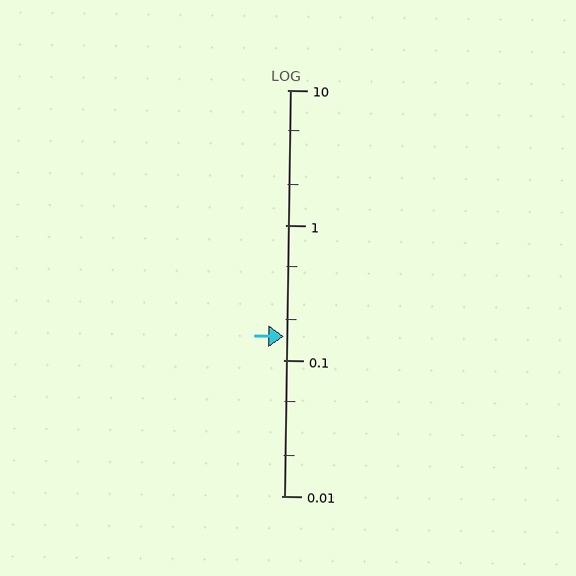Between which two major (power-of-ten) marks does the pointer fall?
The pointer is between 0.1 and 1.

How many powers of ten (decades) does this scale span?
The scale spans 3 decades, from 0.01 to 10.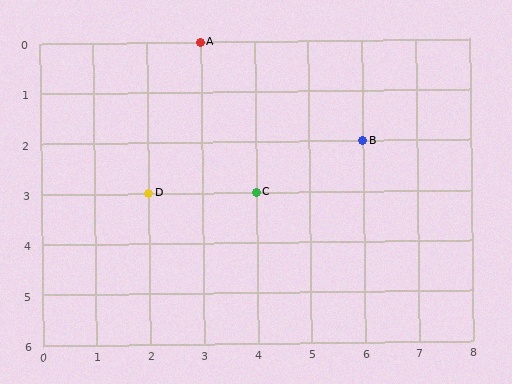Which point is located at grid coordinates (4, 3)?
Point C is at (4, 3).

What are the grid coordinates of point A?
Point A is at grid coordinates (3, 0).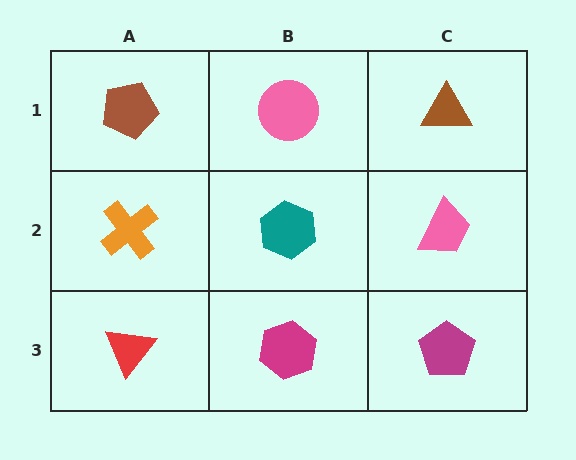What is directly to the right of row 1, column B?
A brown triangle.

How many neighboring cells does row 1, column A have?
2.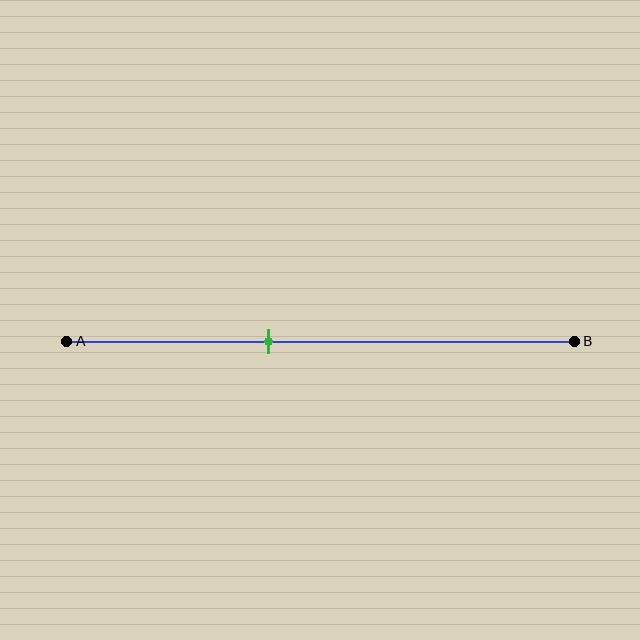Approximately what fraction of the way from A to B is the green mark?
The green mark is approximately 40% of the way from A to B.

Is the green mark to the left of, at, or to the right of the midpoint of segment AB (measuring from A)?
The green mark is to the left of the midpoint of segment AB.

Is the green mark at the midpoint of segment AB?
No, the mark is at about 40% from A, not at the 50% midpoint.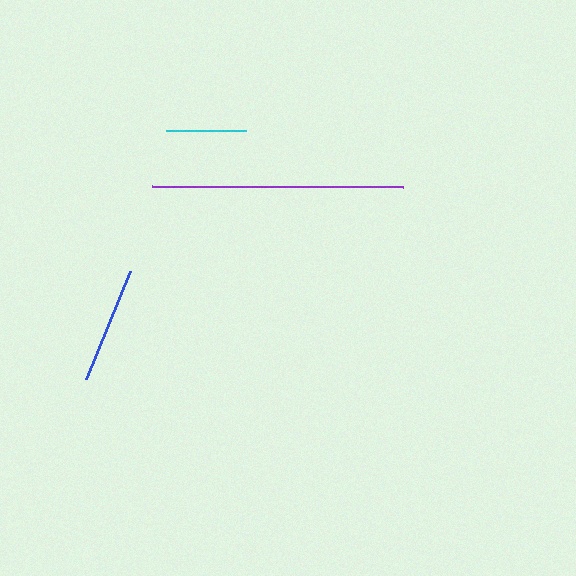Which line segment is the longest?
The purple line is the longest at approximately 252 pixels.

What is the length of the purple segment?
The purple segment is approximately 252 pixels long.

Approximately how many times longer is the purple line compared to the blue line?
The purple line is approximately 2.2 times the length of the blue line.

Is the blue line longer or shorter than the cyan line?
The blue line is longer than the cyan line.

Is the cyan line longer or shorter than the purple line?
The purple line is longer than the cyan line.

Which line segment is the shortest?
The cyan line is the shortest at approximately 80 pixels.